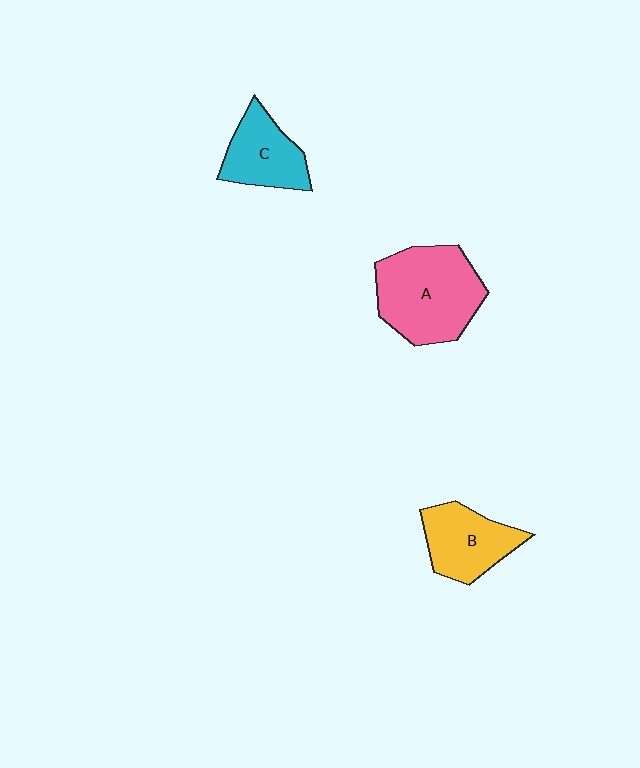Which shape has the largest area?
Shape A (pink).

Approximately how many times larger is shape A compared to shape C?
Approximately 1.7 times.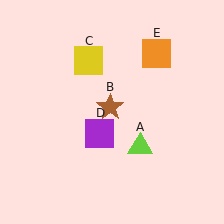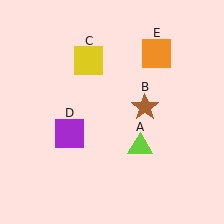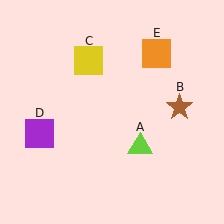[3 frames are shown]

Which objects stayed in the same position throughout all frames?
Lime triangle (object A) and yellow square (object C) and orange square (object E) remained stationary.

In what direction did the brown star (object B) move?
The brown star (object B) moved right.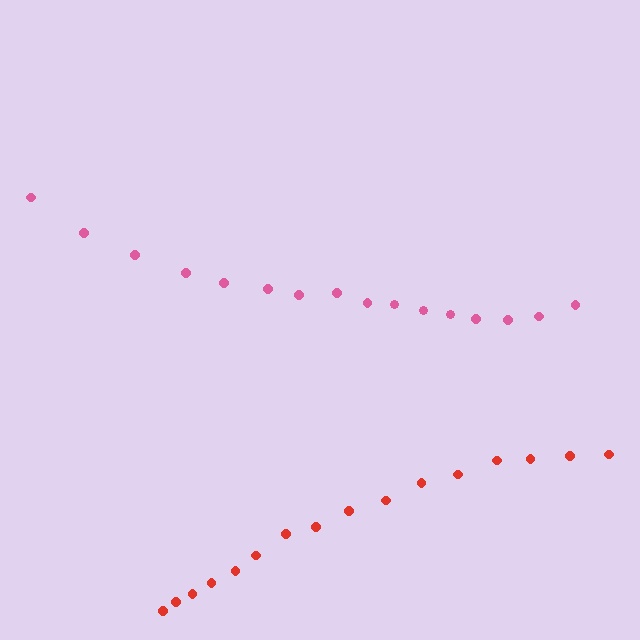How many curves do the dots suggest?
There are 2 distinct paths.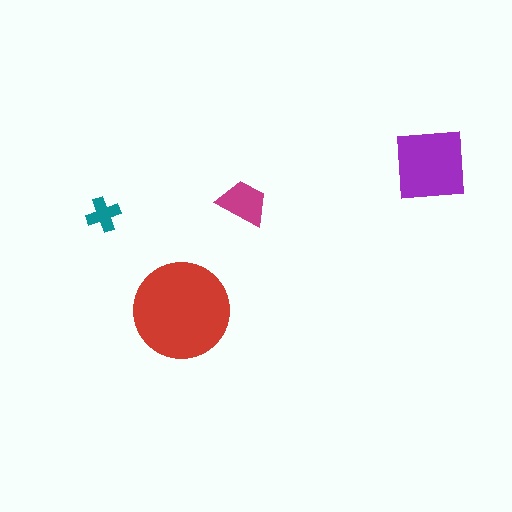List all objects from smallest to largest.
The teal cross, the magenta trapezoid, the purple square, the red circle.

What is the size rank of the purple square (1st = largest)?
2nd.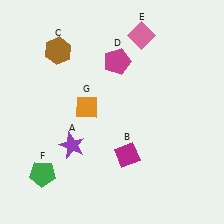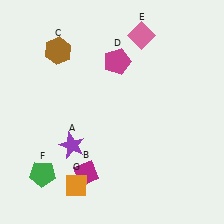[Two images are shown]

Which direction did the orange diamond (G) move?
The orange diamond (G) moved down.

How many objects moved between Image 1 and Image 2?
2 objects moved between the two images.